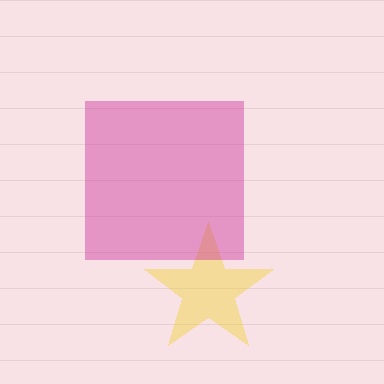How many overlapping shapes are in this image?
There are 2 overlapping shapes in the image.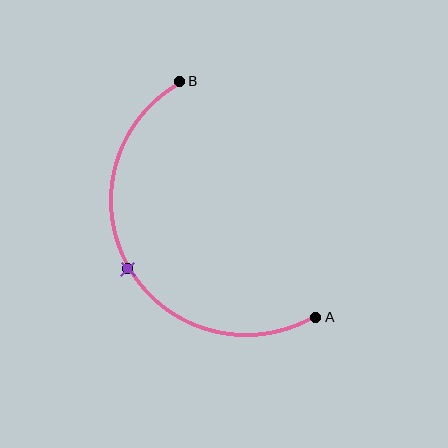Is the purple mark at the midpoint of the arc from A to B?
Yes. The purple mark lies on the arc at equal arc-length from both A and B — it is the arc midpoint.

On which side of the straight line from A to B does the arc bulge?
The arc bulges to the left of the straight line connecting A and B.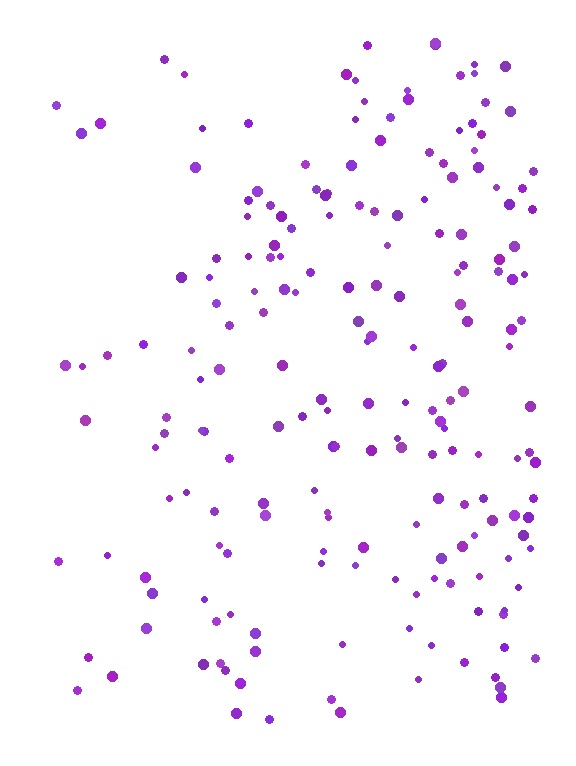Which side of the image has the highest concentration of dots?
The right.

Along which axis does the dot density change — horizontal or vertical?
Horizontal.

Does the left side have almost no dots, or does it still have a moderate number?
Still a moderate number, just noticeably fewer than the right.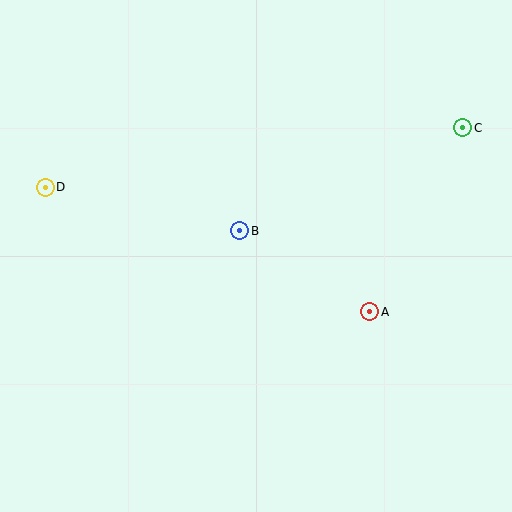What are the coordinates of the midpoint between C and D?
The midpoint between C and D is at (254, 158).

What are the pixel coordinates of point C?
Point C is at (463, 128).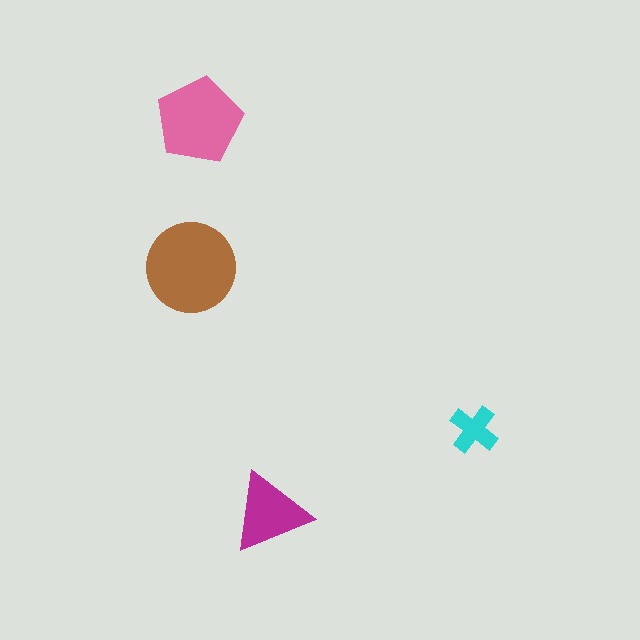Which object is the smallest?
The cyan cross.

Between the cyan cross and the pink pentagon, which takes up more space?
The pink pentagon.